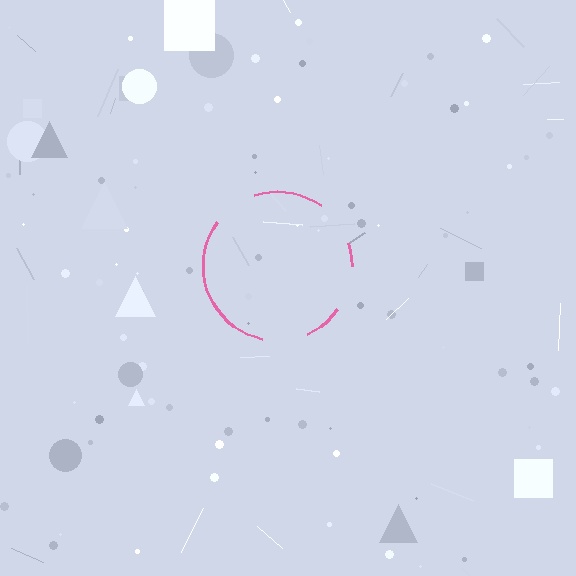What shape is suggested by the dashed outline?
The dashed outline suggests a circle.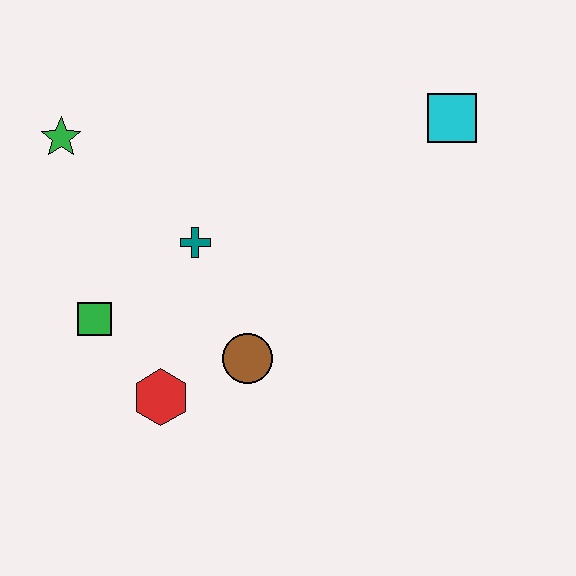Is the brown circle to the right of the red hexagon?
Yes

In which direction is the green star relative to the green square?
The green star is above the green square.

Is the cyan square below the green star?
No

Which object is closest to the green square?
The red hexagon is closest to the green square.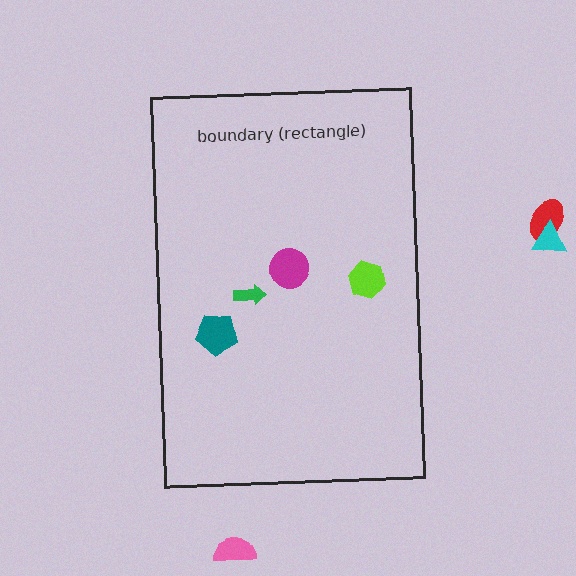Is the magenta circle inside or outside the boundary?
Inside.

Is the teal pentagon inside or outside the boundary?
Inside.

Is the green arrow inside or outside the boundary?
Inside.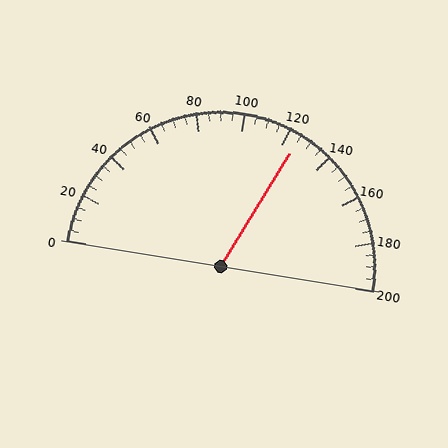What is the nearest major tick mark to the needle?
The nearest major tick mark is 120.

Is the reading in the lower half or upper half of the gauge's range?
The reading is in the upper half of the range (0 to 200).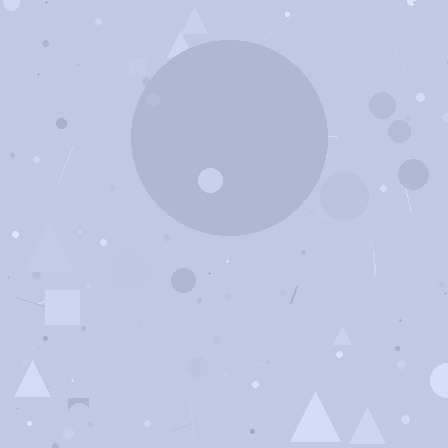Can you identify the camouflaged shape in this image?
The camouflaged shape is a circle.